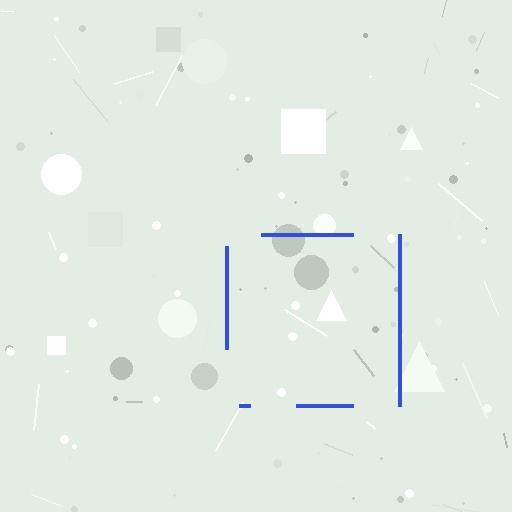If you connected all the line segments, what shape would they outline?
They would outline a square.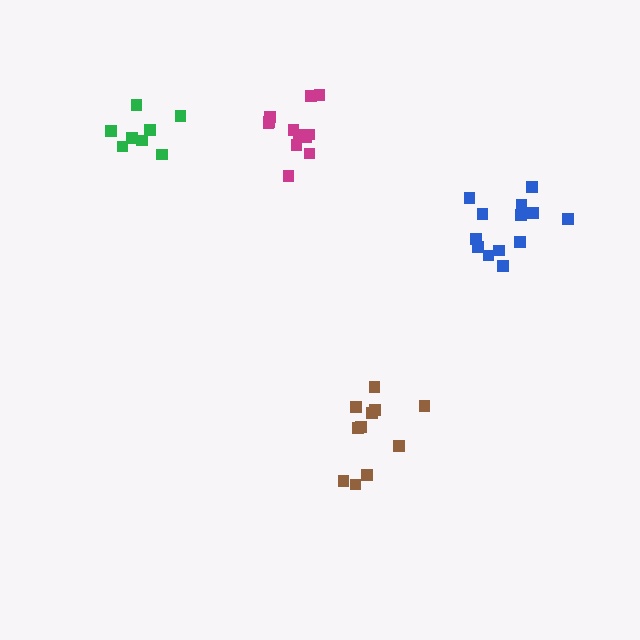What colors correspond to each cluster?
The clusters are colored: green, magenta, brown, blue.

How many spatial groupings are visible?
There are 4 spatial groupings.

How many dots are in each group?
Group 1: 8 dots, Group 2: 12 dots, Group 3: 11 dots, Group 4: 13 dots (44 total).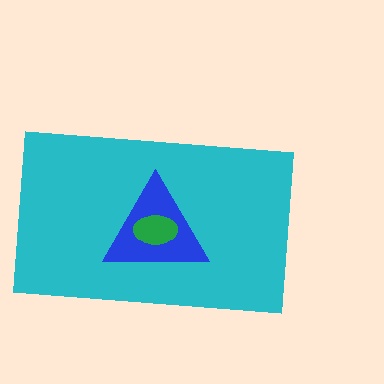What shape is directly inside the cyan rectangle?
The blue triangle.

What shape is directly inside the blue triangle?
The green ellipse.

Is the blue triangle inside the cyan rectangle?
Yes.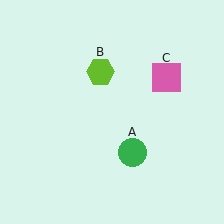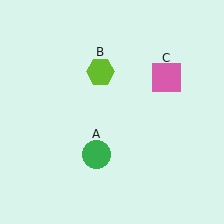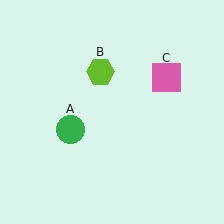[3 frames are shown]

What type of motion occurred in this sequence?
The green circle (object A) rotated clockwise around the center of the scene.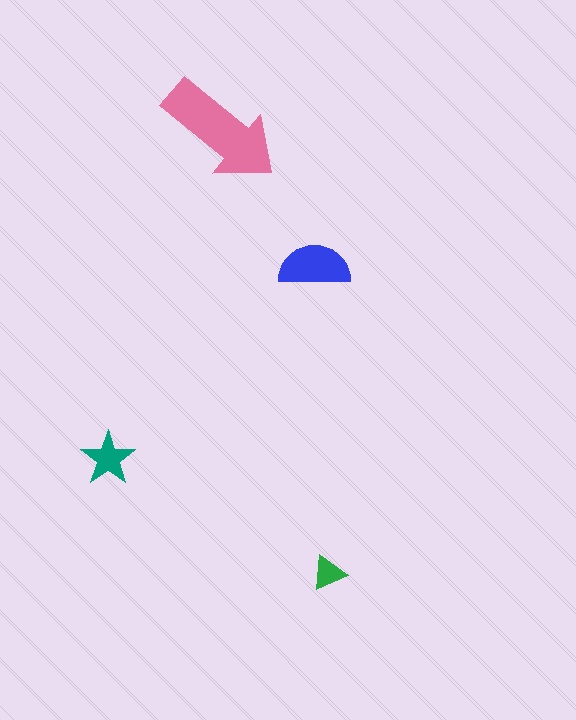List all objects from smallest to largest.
The green triangle, the teal star, the blue semicircle, the pink arrow.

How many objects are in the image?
There are 4 objects in the image.